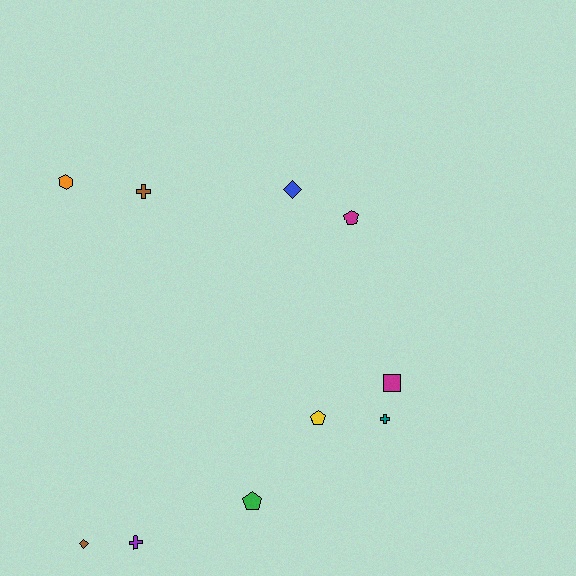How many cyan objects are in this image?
There are no cyan objects.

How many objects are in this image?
There are 10 objects.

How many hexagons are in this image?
There is 1 hexagon.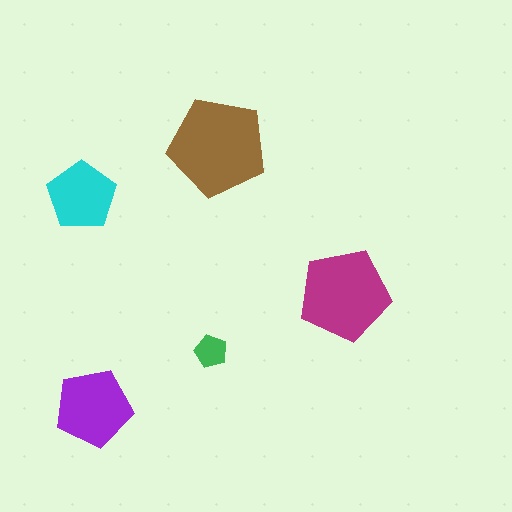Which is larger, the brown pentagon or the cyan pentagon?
The brown one.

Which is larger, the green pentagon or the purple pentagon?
The purple one.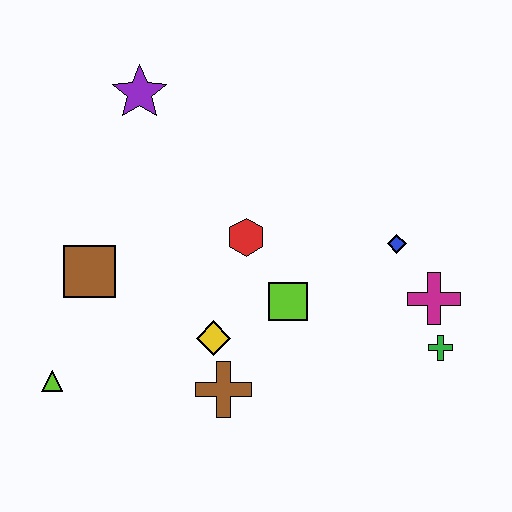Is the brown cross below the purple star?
Yes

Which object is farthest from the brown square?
The green cross is farthest from the brown square.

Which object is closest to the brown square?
The lime triangle is closest to the brown square.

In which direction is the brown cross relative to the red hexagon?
The brown cross is below the red hexagon.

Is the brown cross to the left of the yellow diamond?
No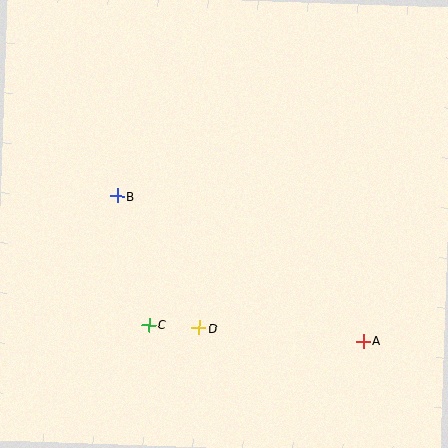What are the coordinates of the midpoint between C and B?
The midpoint between C and B is at (133, 261).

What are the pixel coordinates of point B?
Point B is at (117, 196).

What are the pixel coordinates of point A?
Point A is at (363, 341).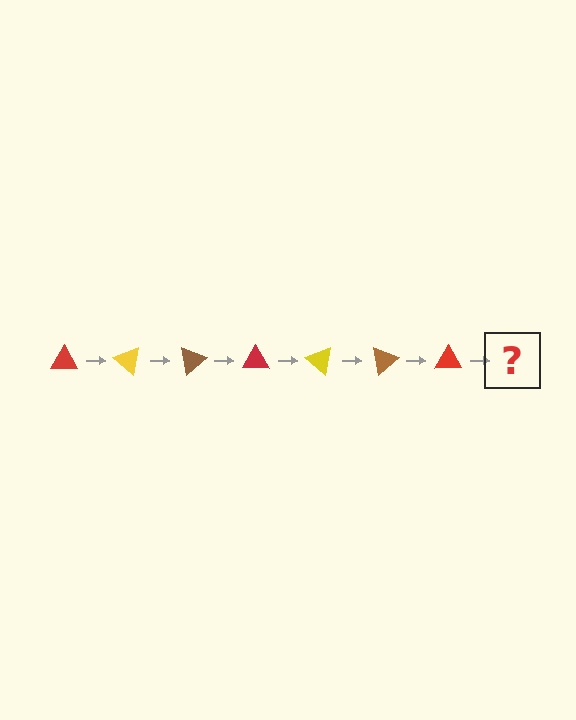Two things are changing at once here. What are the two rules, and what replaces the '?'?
The two rules are that it rotates 40 degrees each step and the color cycles through red, yellow, and brown. The '?' should be a yellow triangle, rotated 280 degrees from the start.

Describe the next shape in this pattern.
It should be a yellow triangle, rotated 280 degrees from the start.